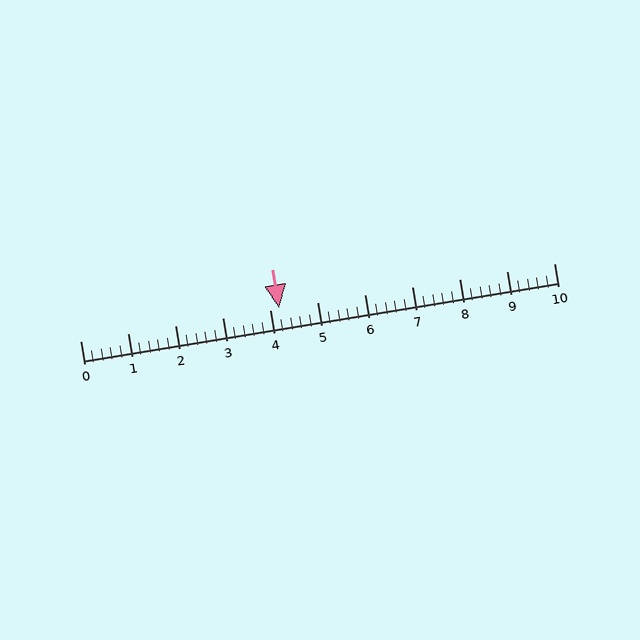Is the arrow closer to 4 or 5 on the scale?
The arrow is closer to 4.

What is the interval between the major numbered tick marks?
The major tick marks are spaced 1 units apart.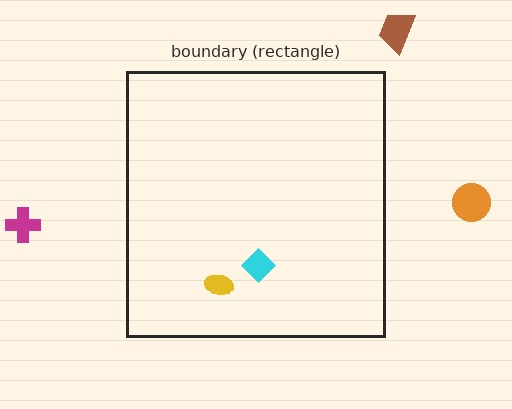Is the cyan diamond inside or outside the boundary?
Inside.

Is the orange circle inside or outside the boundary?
Outside.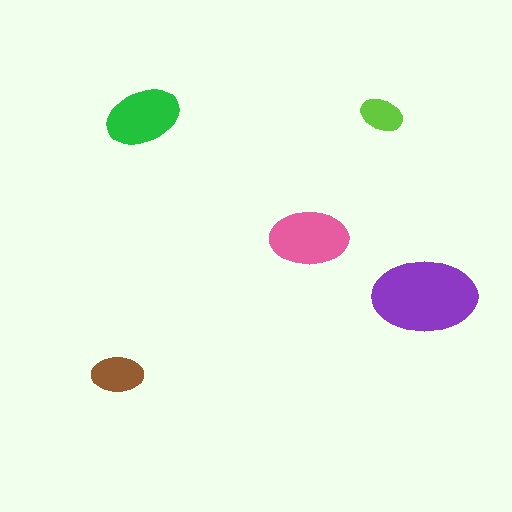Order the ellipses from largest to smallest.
the purple one, the pink one, the green one, the brown one, the lime one.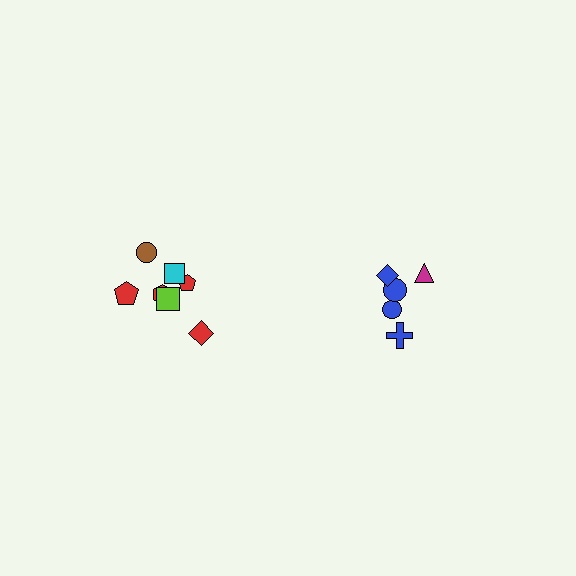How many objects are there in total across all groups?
There are 12 objects.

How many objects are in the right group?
There are 5 objects.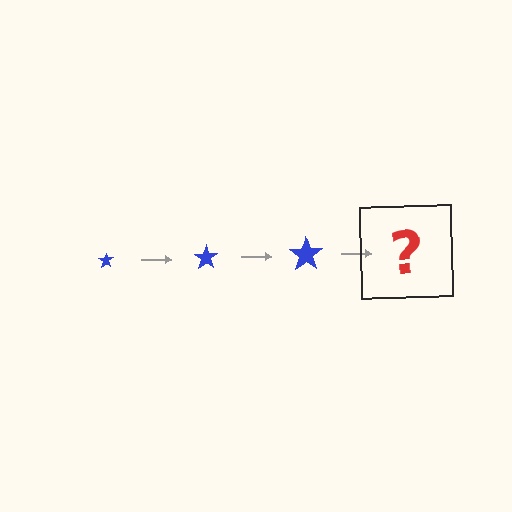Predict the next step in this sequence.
The next step is a blue star, larger than the previous one.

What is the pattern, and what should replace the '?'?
The pattern is that the star gets progressively larger each step. The '?' should be a blue star, larger than the previous one.